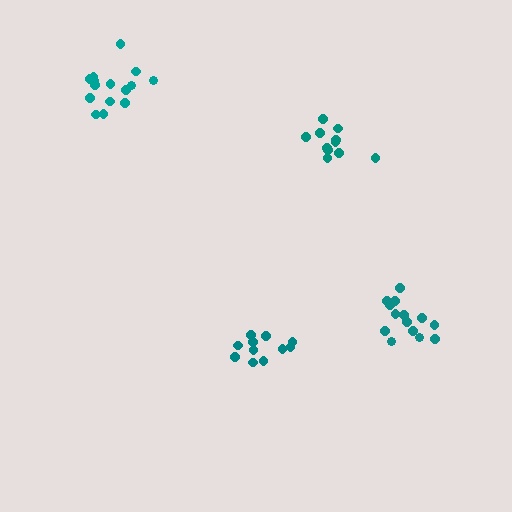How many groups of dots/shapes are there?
There are 4 groups.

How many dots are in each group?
Group 1: 11 dots, Group 2: 14 dots, Group 3: 11 dots, Group 4: 15 dots (51 total).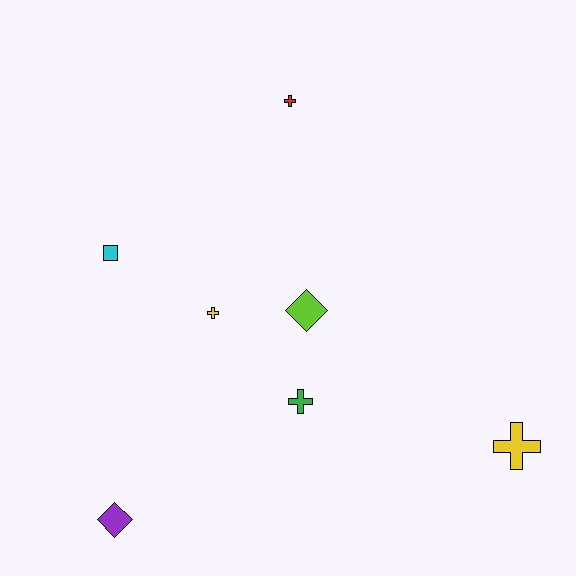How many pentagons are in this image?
There are no pentagons.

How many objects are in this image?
There are 7 objects.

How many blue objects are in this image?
There are no blue objects.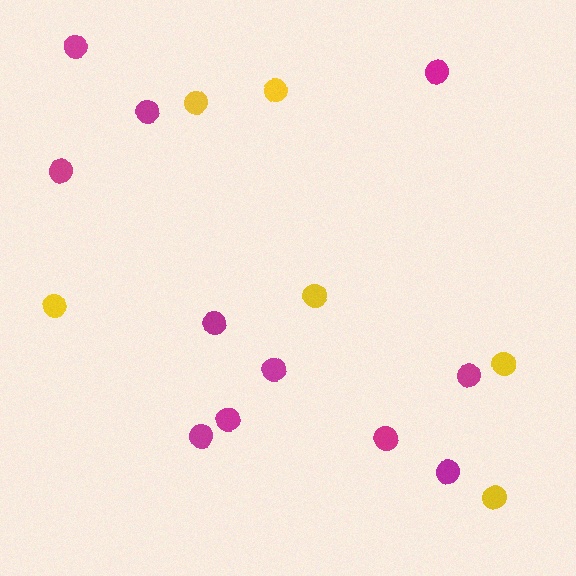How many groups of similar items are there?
There are 2 groups: one group of yellow circles (6) and one group of magenta circles (11).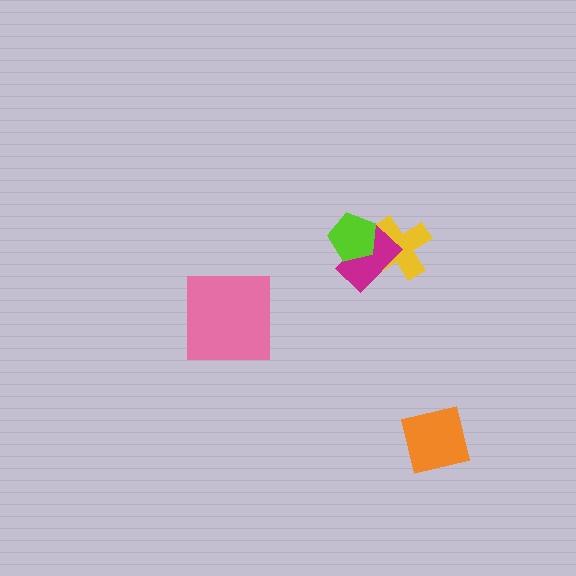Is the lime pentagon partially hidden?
No, no other shape covers it.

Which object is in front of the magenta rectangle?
The lime pentagon is in front of the magenta rectangle.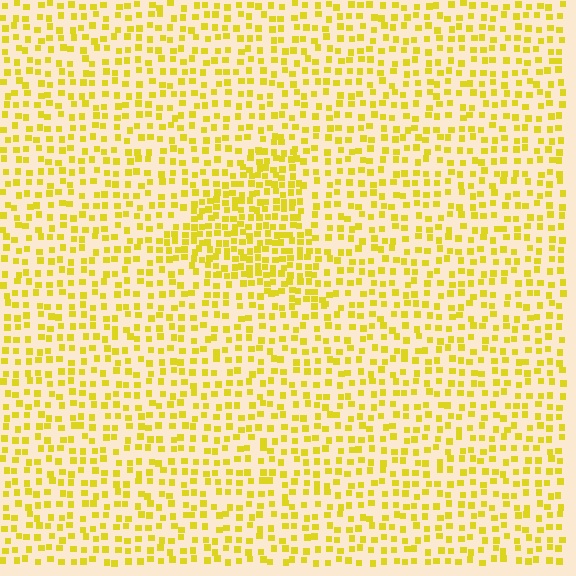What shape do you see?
I see a triangle.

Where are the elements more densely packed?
The elements are more densely packed inside the triangle boundary.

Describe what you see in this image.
The image contains small yellow elements arranged at two different densities. A triangle-shaped region is visible where the elements are more densely packed than the surrounding area.